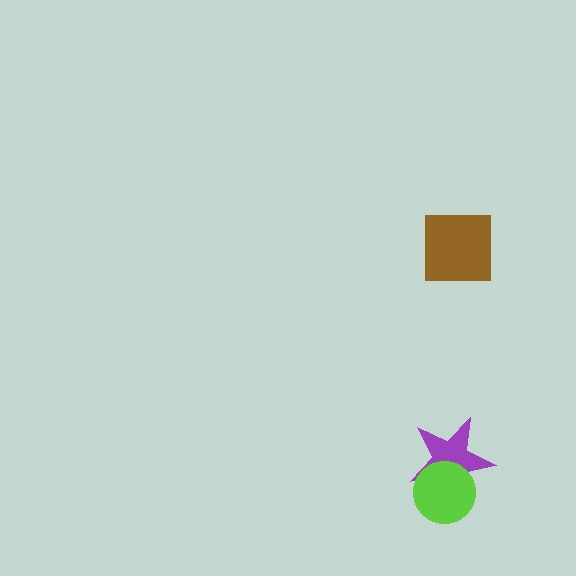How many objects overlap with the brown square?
0 objects overlap with the brown square.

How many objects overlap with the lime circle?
1 object overlaps with the lime circle.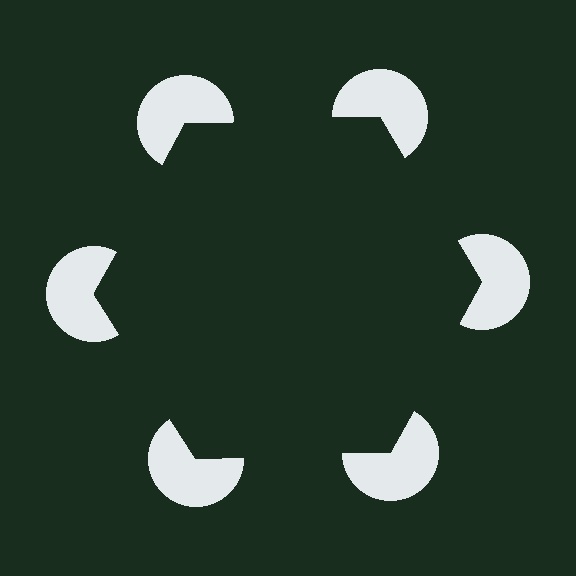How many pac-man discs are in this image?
There are 6 — one at each vertex of the illusory hexagon.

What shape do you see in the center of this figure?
An illusory hexagon — its edges are inferred from the aligned wedge cuts in the pac-man discs, not physically drawn.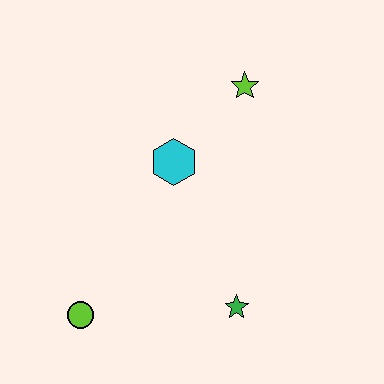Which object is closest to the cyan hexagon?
The lime star is closest to the cyan hexagon.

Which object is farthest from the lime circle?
The lime star is farthest from the lime circle.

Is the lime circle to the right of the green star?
No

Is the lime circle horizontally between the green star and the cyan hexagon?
No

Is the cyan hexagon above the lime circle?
Yes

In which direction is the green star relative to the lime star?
The green star is below the lime star.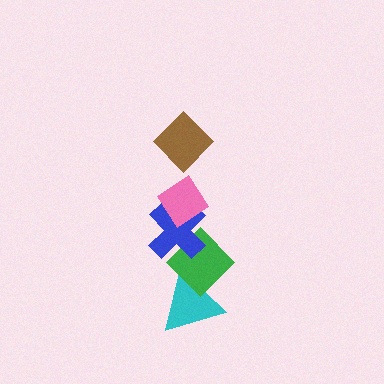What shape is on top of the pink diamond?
The brown diamond is on top of the pink diamond.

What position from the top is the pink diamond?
The pink diamond is 2nd from the top.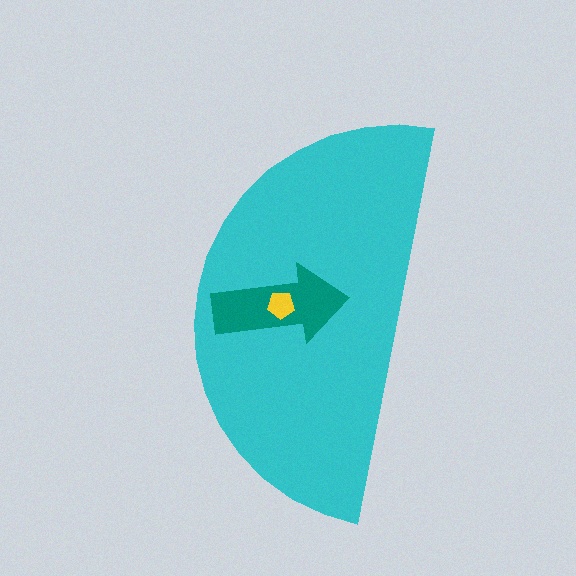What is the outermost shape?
The cyan semicircle.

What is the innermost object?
The yellow pentagon.